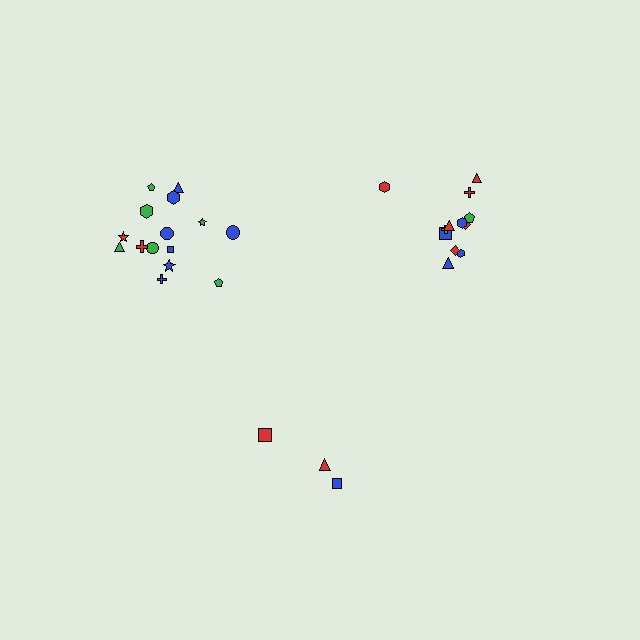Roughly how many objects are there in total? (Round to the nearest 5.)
Roughly 30 objects in total.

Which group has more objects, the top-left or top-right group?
The top-left group.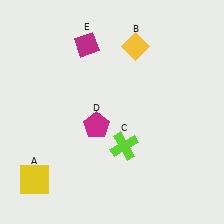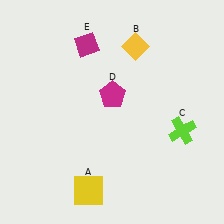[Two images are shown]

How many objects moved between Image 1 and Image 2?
3 objects moved between the two images.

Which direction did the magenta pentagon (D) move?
The magenta pentagon (D) moved up.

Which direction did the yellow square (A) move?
The yellow square (A) moved right.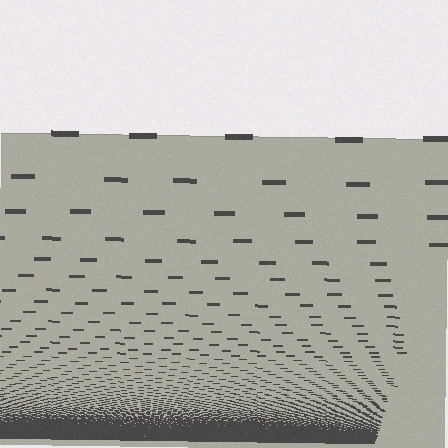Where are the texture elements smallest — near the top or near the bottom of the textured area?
Near the bottom.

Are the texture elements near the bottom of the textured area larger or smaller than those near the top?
Smaller. The gradient is inverted — elements near the bottom are smaller and denser.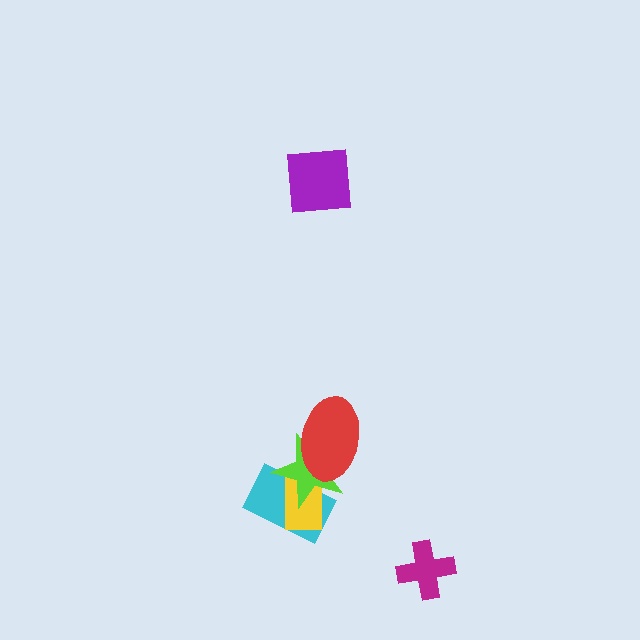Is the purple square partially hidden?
No, no other shape covers it.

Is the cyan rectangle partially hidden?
Yes, it is partially covered by another shape.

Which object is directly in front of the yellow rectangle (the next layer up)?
The lime star is directly in front of the yellow rectangle.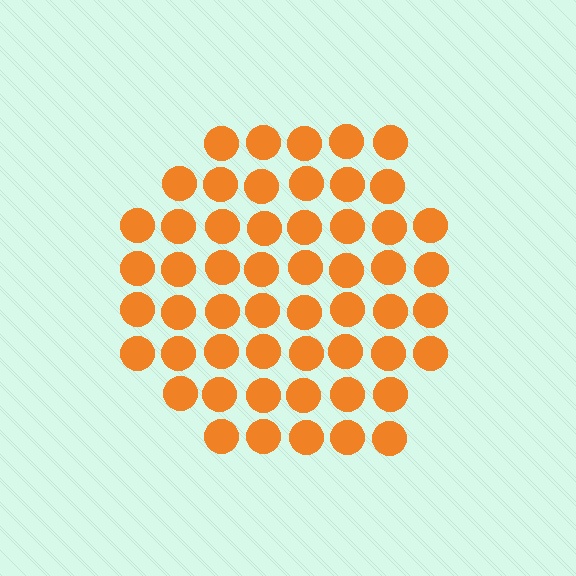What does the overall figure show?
The overall figure shows a hexagon.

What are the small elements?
The small elements are circles.